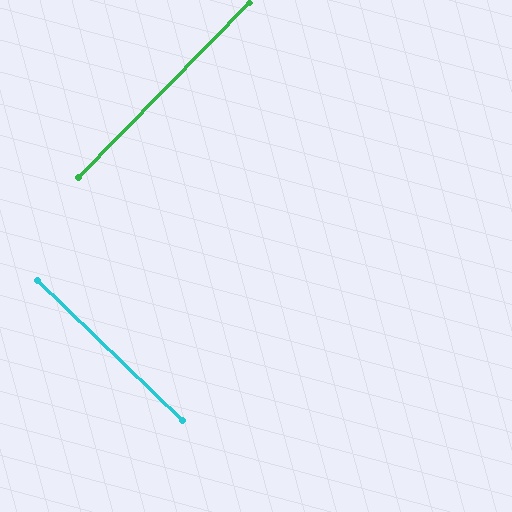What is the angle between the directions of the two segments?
Approximately 90 degrees.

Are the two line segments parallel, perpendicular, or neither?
Perpendicular — they meet at approximately 90°.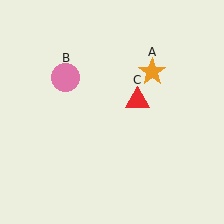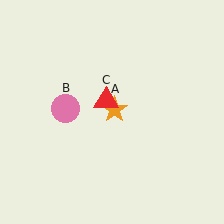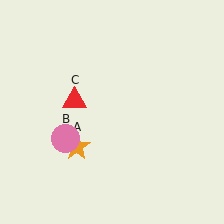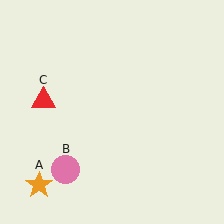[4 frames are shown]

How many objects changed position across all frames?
3 objects changed position: orange star (object A), pink circle (object B), red triangle (object C).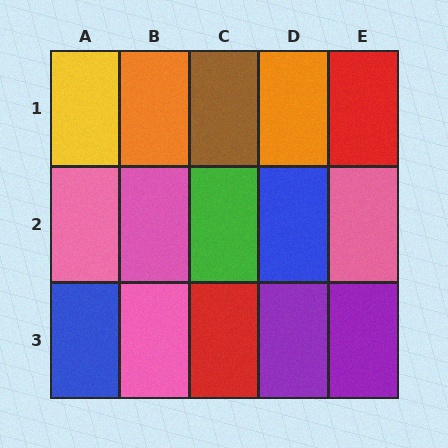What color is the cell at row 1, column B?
Orange.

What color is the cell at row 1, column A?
Yellow.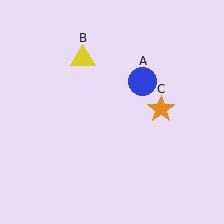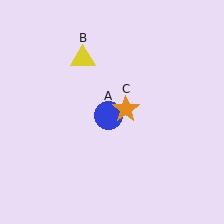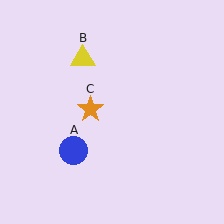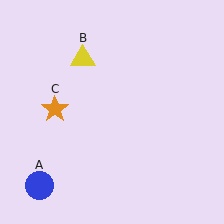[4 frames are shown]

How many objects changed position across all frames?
2 objects changed position: blue circle (object A), orange star (object C).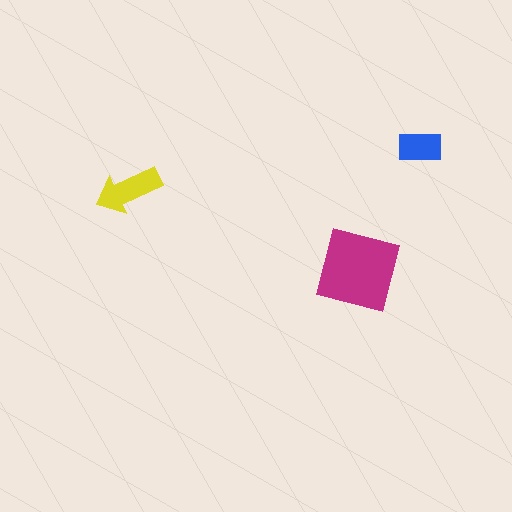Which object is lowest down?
The magenta square is bottommost.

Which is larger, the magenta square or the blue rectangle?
The magenta square.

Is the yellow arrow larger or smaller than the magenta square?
Smaller.